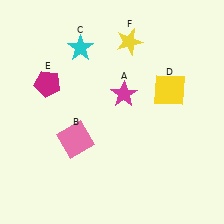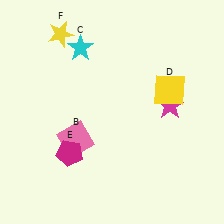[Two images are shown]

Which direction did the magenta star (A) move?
The magenta star (A) moved right.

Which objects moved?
The objects that moved are: the magenta star (A), the magenta pentagon (E), the yellow star (F).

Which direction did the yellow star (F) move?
The yellow star (F) moved left.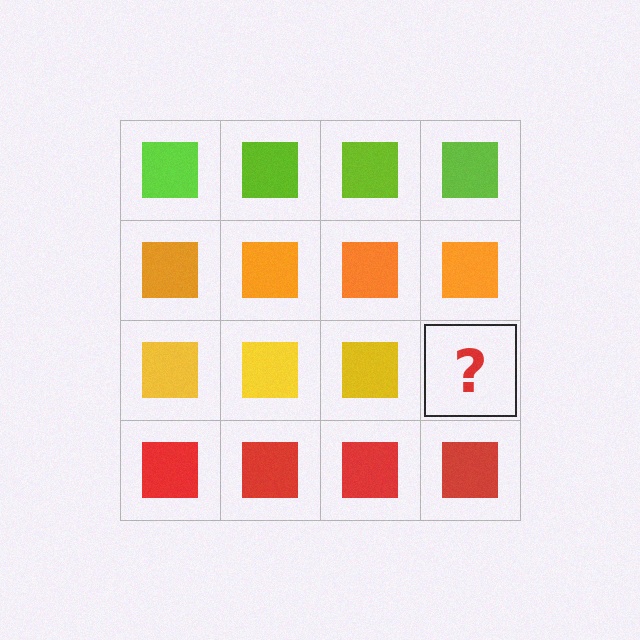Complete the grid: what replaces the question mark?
The question mark should be replaced with a yellow square.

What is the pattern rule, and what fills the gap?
The rule is that each row has a consistent color. The gap should be filled with a yellow square.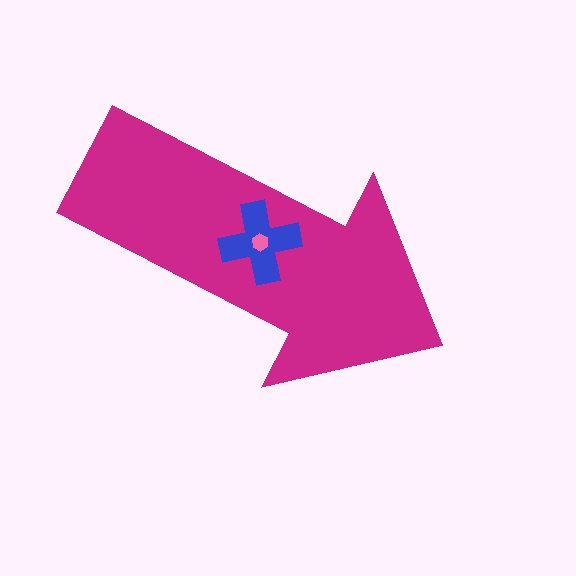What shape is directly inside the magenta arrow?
The blue cross.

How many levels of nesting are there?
3.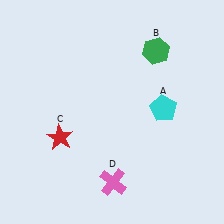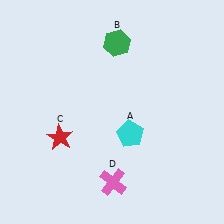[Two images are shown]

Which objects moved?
The objects that moved are: the cyan pentagon (A), the green hexagon (B).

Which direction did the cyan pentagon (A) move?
The cyan pentagon (A) moved left.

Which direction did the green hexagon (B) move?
The green hexagon (B) moved left.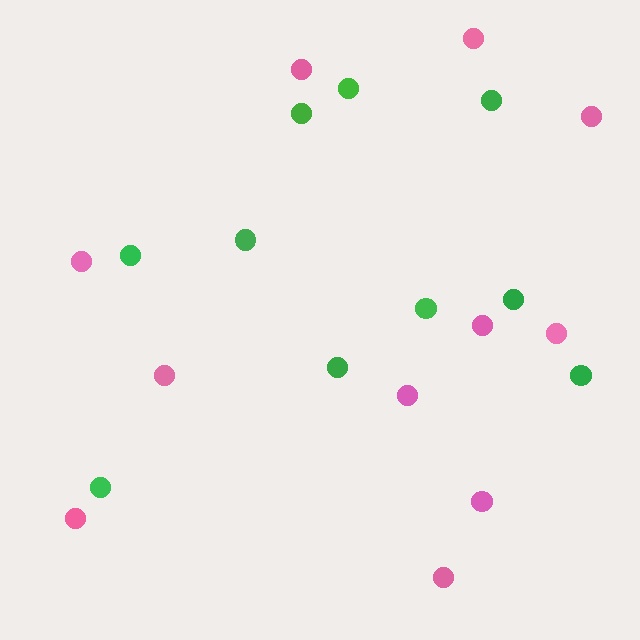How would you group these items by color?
There are 2 groups: one group of pink circles (11) and one group of green circles (10).